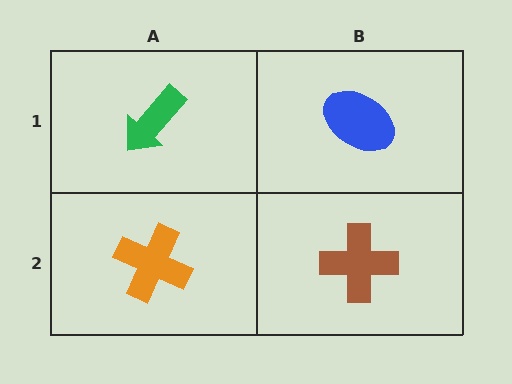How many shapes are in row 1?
2 shapes.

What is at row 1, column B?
A blue ellipse.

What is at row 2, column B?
A brown cross.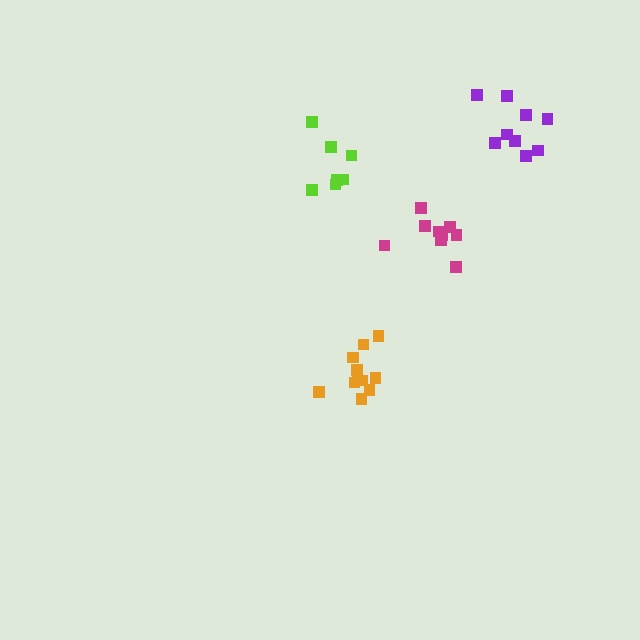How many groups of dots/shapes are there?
There are 4 groups.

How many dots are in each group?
Group 1: 9 dots, Group 2: 7 dots, Group 3: 11 dots, Group 4: 9 dots (36 total).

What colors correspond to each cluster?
The clusters are colored: magenta, lime, orange, purple.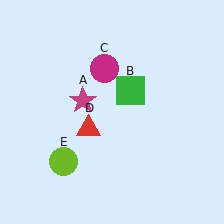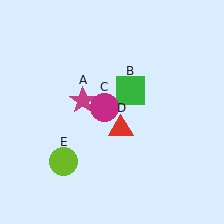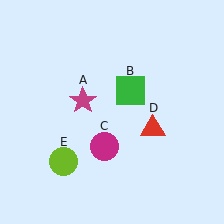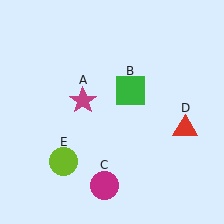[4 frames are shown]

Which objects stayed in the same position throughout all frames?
Magenta star (object A) and green square (object B) and lime circle (object E) remained stationary.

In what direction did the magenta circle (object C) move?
The magenta circle (object C) moved down.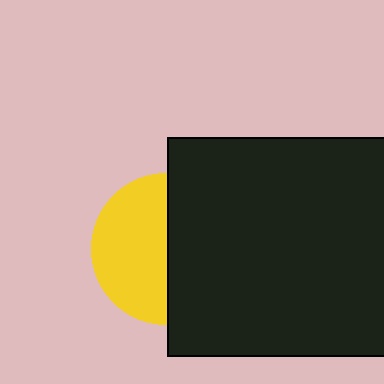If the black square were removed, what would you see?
You would see the complete yellow circle.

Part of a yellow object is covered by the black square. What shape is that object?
It is a circle.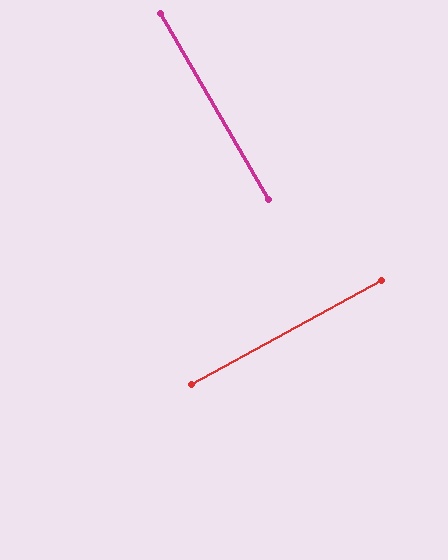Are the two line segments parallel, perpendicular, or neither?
Perpendicular — they meet at approximately 89°.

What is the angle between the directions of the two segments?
Approximately 89 degrees.